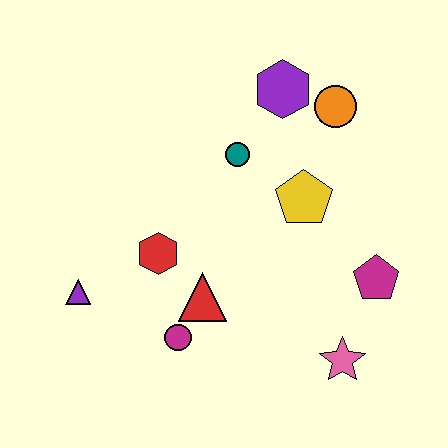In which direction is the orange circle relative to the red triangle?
The orange circle is above the red triangle.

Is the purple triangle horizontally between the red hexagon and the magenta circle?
No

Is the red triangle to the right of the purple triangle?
Yes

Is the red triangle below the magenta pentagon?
Yes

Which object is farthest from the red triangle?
The orange circle is farthest from the red triangle.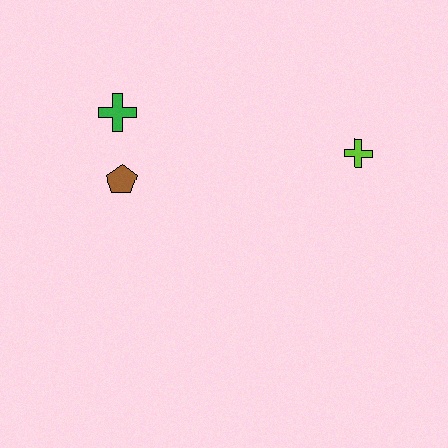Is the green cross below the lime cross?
No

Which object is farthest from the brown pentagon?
The lime cross is farthest from the brown pentagon.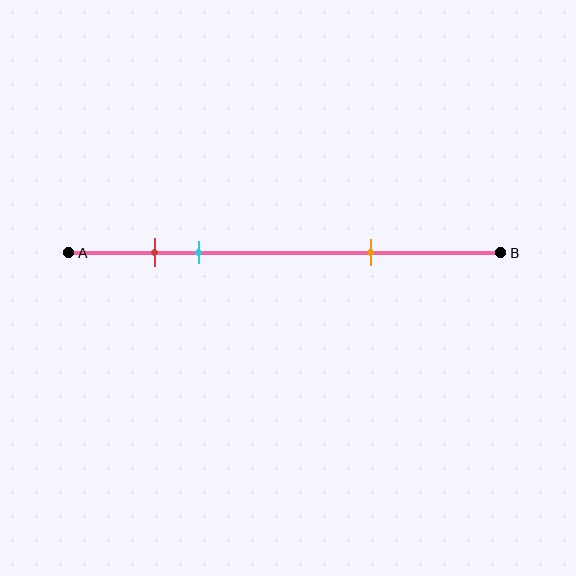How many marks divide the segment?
There are 3 marks dividing the segment.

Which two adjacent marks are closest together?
The red and cyan marks are the closest adjacent pair.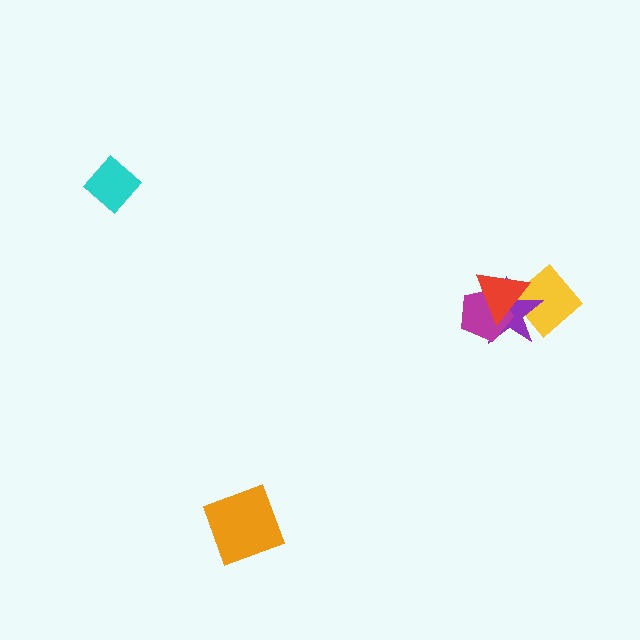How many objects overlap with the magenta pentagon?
2 objects overlap with the magenta pentagon.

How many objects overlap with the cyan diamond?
0 objects overlap with the cyan diamond.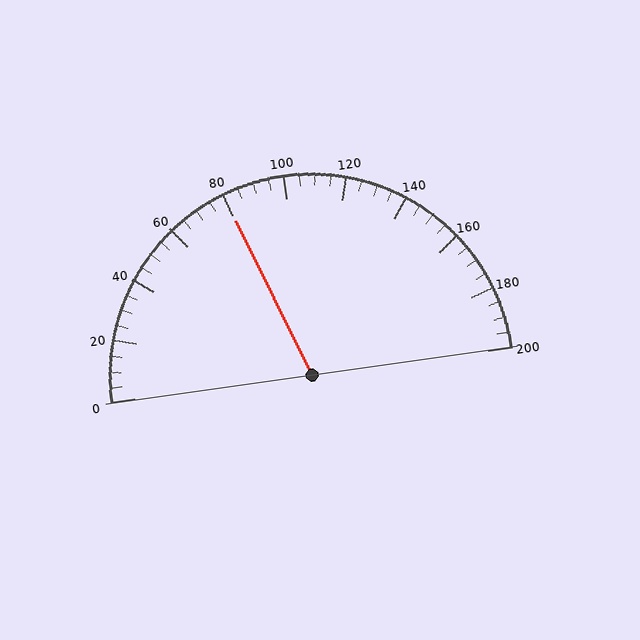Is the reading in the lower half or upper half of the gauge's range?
The reading is in the lower half of the range (0 to 200).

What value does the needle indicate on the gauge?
The needle indicates approximately 80.